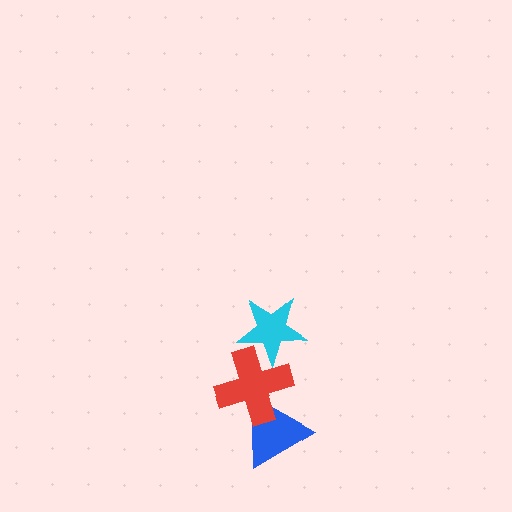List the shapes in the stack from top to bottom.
From top to bottom: the cyan star, the red cross, the blue triangle.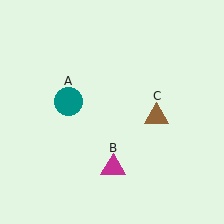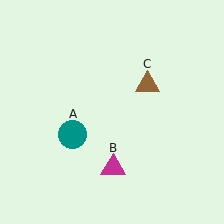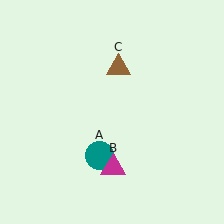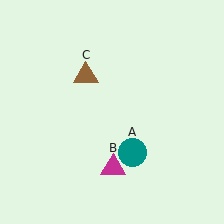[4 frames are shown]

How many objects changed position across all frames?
2 objects changed position: teal circle (object A), brown triangle (object C).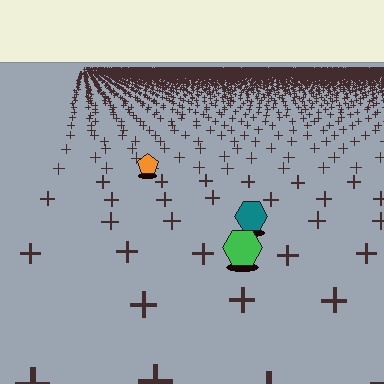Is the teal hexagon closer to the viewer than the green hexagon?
No. The green hexagon is closer — you can tell from the texture gradient: the ground texture is coarser near it.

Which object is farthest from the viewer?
The orange pentagon is farthest from the viewer. It appears smaller and the ground texture around it is denser.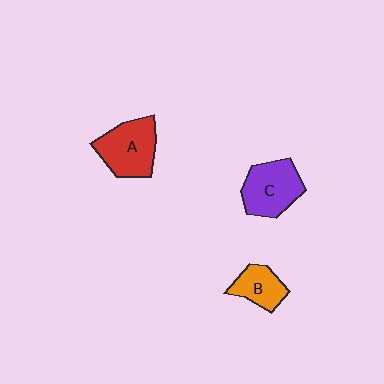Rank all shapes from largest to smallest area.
From largest to smallest: A (red), C (purple), B (orange).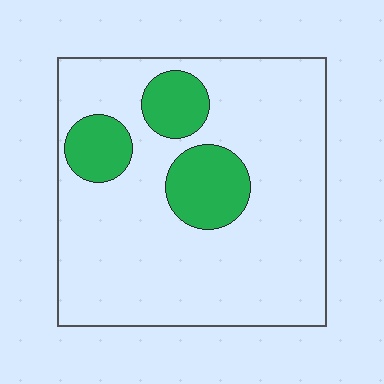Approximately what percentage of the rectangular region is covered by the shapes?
Approximately 20%.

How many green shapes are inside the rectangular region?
3.